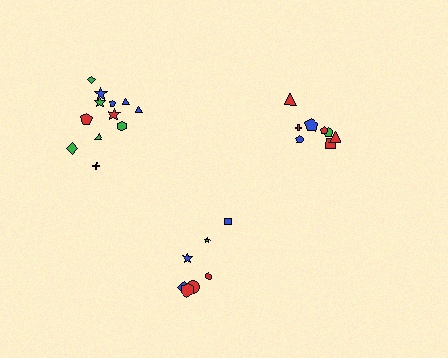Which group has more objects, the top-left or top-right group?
The top-left group.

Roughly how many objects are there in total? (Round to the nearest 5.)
Roughly 25 objects in total.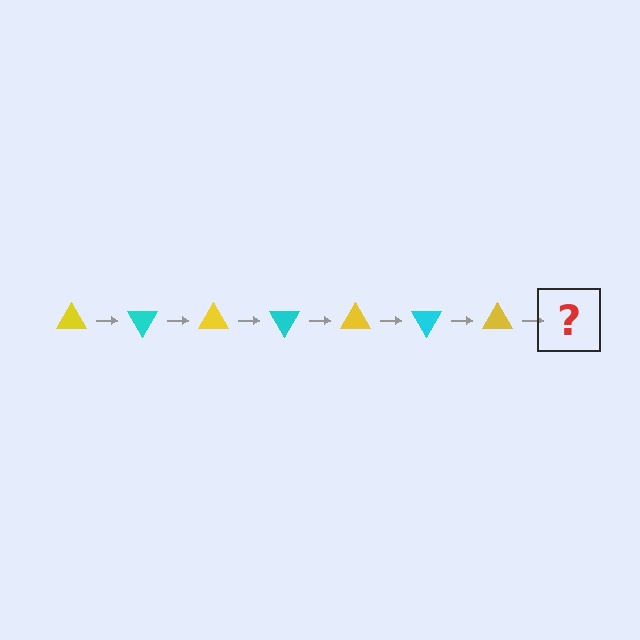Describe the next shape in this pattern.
It should be a cyan triangle, rotated 420 degrees from the start.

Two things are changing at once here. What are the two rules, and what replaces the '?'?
The two rules are that it rotates 60 degrees each step and the color cycles through yellow and cyan. The '?' should be a cyan triangle, rotated 420 degrees from the start.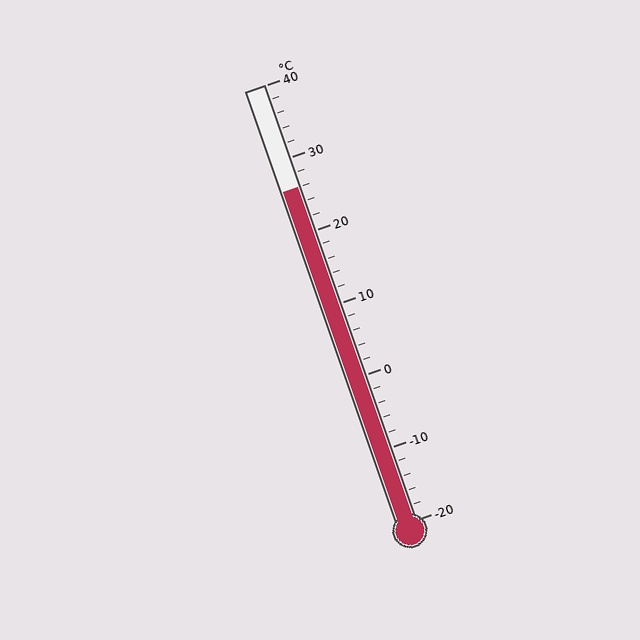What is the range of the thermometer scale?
The thermometer scale ranges from -20°C to 40°C.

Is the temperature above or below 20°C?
The temperature is above 20°C.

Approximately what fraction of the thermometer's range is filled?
The thermometer is filled to approximately 75% of its range.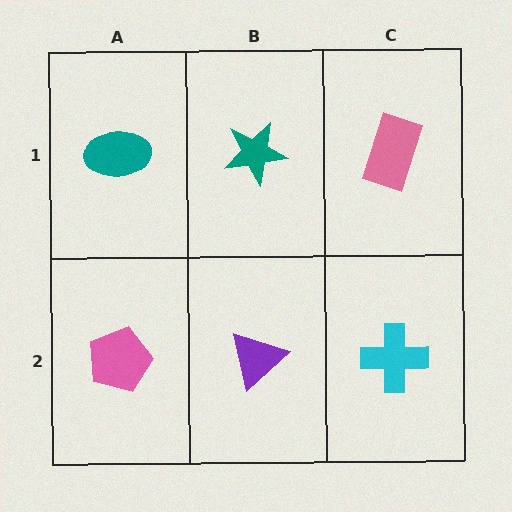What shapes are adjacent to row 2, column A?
A teal ellipse (row 1, column A), a purple triangle (row 2, column B).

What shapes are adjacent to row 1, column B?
A purple triangle (row 2, column B), a teal ellipse (row 1, column A), a pink rectangle (row 1, column C).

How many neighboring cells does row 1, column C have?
2.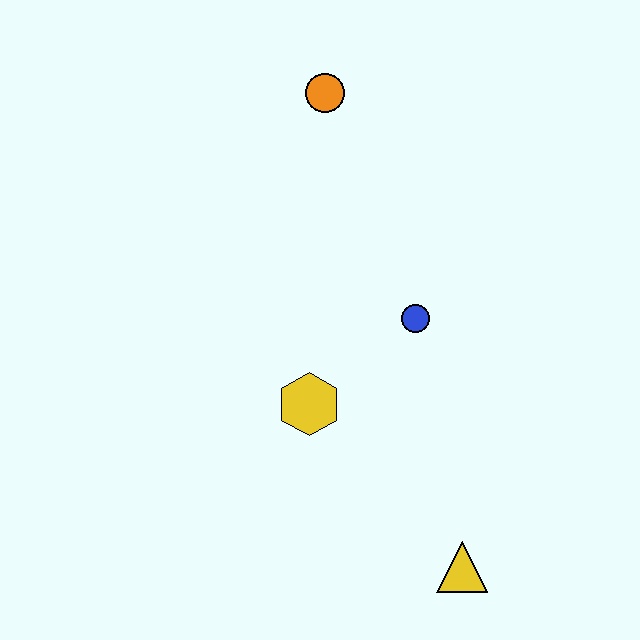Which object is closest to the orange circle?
The blue circle is closest to the orange circle.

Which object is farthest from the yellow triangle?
The orange circle is farthest from the yellow triangle.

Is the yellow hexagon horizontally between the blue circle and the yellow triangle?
No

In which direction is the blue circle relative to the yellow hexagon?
The blue circle is to the right of the yellow hexagon.